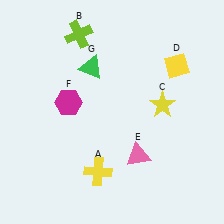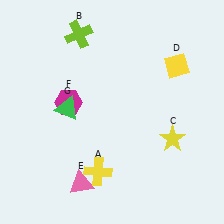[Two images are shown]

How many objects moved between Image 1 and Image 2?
3 objects moved between the two images.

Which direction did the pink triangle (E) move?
The pink triangle (E) moved left.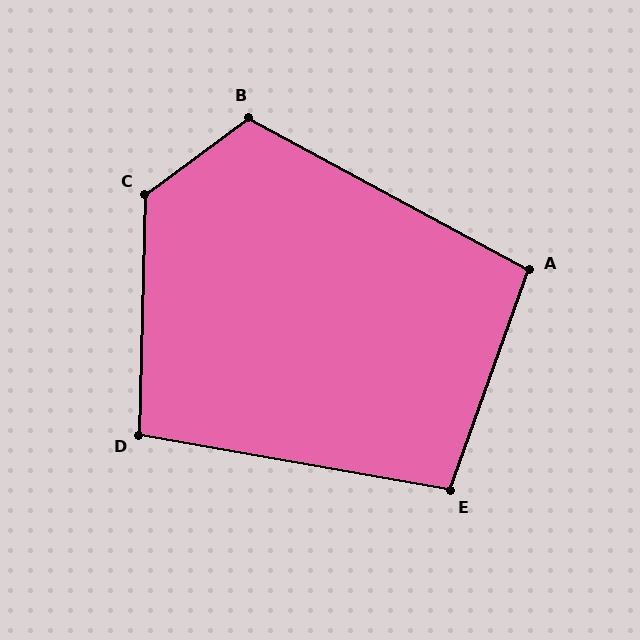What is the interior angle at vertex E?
Approximately 99 degrees (obtuse).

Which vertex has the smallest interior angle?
D, at approximately 99 degrees.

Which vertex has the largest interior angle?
C, at approximately 128 degrees.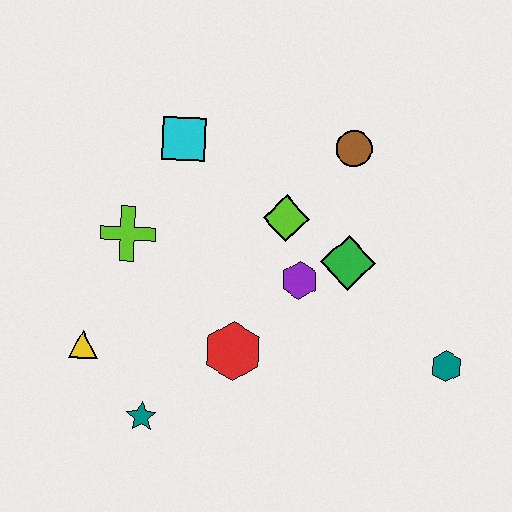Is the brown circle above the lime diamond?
Yes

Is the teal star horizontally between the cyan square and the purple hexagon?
No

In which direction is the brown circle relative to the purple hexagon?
The brown circle is above the purple hexagon.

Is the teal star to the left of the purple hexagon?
Yes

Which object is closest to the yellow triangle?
The teal star is closest to the yellow triangle.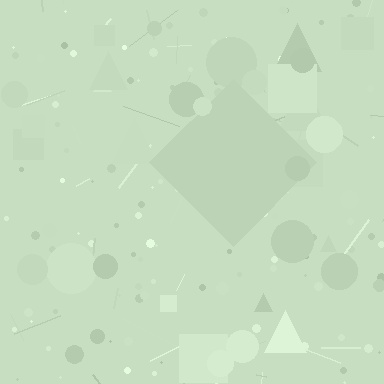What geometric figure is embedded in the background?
A diamond is embedded in the background.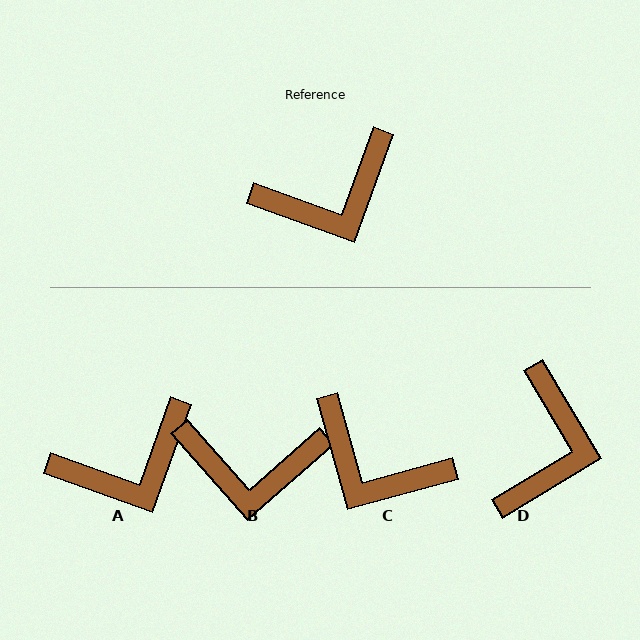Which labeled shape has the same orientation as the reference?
A.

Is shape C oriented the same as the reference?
No, it is off by about 55 degrees.